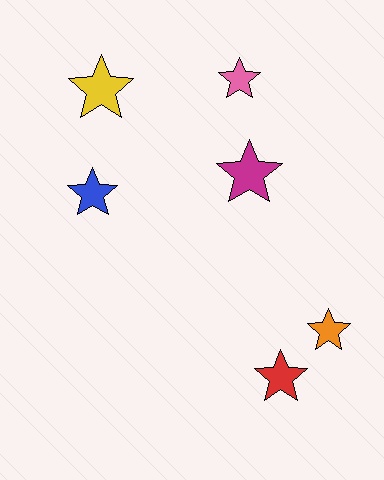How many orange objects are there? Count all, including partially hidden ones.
There is 1 orange object.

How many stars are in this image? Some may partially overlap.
There are 6 stars.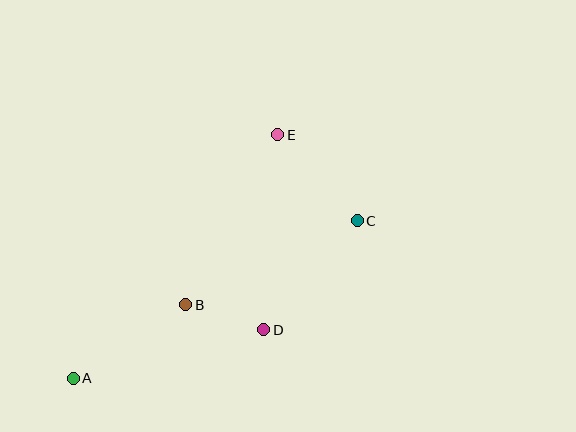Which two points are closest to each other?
Points B and D are closest to each other.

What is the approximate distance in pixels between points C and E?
The distance between C and E is approximately 117 pixels.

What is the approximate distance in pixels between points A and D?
The distance between A and D is approximately 197 pixels.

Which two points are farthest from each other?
Points A and C are farthest from each other.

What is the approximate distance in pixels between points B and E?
The distance between B and E is approximately 193 pixels.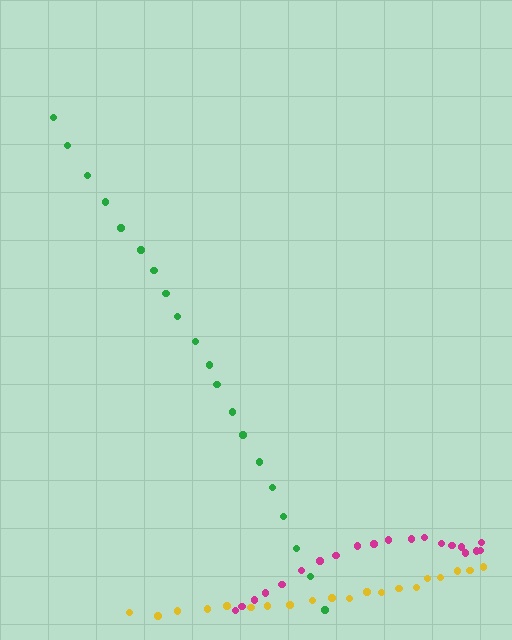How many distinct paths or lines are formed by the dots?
There are 3 distinct paths.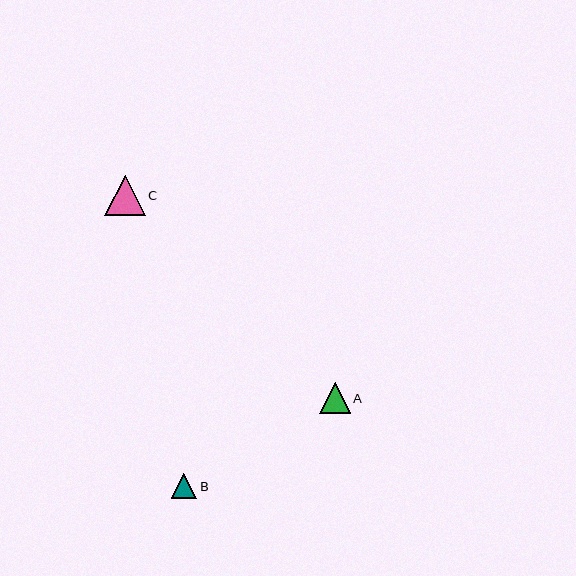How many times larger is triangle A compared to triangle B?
Triangle A is approximately 1.2 times the size of triangle B.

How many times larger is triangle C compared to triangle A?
Triangle C is approximately 1.3 times the size of triangle A.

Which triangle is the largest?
Triangle C is the largest with a size of approximately 40 pixels.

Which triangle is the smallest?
Triangle B is the smallest with a size of approximately 25 pixels.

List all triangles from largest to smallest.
From largest to smallest: C, A, B.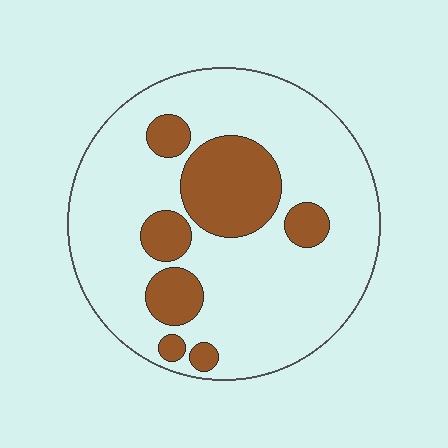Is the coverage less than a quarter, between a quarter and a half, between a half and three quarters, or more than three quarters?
Less than a quarter.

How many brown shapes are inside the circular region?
7.